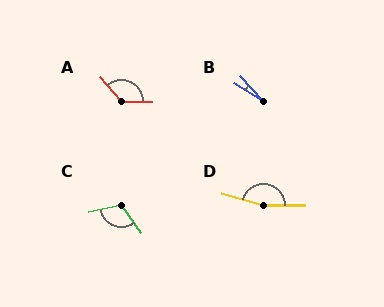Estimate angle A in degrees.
Approximately 130 degrees.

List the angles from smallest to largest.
B (17°), C (114°), A (130°), D (165°).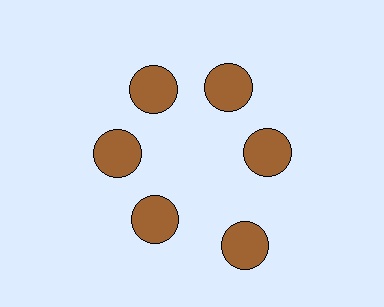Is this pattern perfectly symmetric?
No. The 6 brown circles are arranged in a ring, but one element near the 5 o'clock position is pushed outward from the center, breaking the 6-fold rotational symmetry.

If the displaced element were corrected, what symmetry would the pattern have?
It would have 6-fold rotational symmetry — the pattern would map onto itself every 60 degrees.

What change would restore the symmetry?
The symmetry would be restored by moving it inward, back onto the ring so that all 6 circles sit at equal angles and equal distance from the center.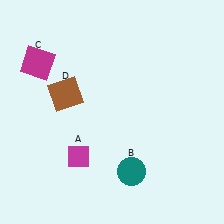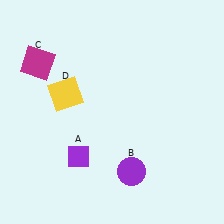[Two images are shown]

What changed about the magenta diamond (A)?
In Image 1, A is magenta. In Image 2, it changed to purple.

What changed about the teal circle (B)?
In Image 1, B is teal. In Image 2, it changed to purple.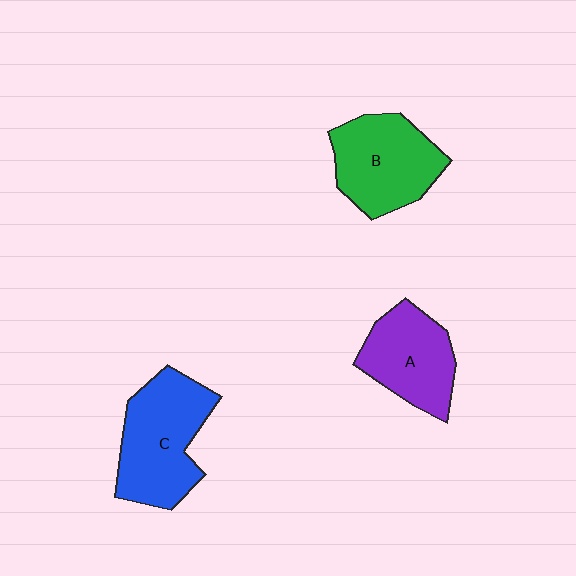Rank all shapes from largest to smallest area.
From largest to smallest: C (blue), B (green), A (purple).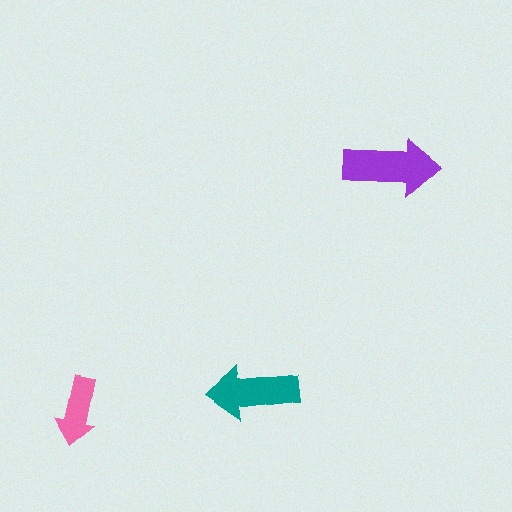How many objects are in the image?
There are 3 objects in the image.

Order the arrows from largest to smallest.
the purple one, the teal one, the pink one.